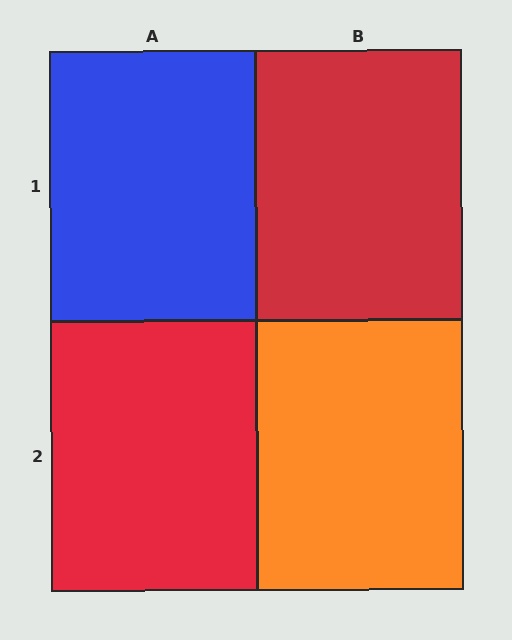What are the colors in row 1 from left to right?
Blue, red.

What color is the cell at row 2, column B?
Orange.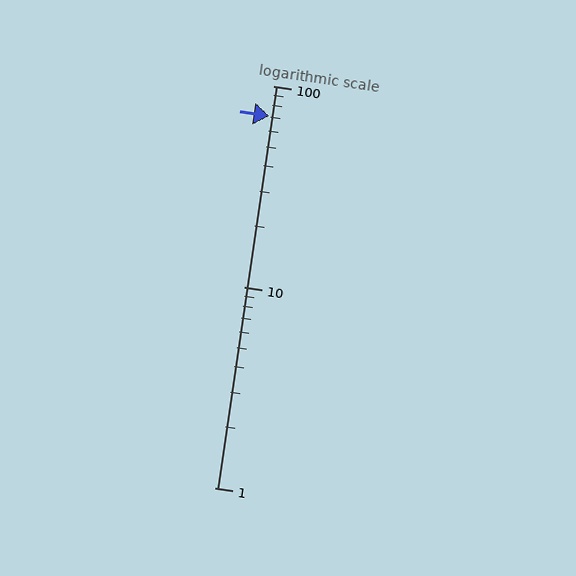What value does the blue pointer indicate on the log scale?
The pointer indicates approximately 71.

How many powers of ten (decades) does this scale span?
The scale spans 2 decades, from 1 to 100.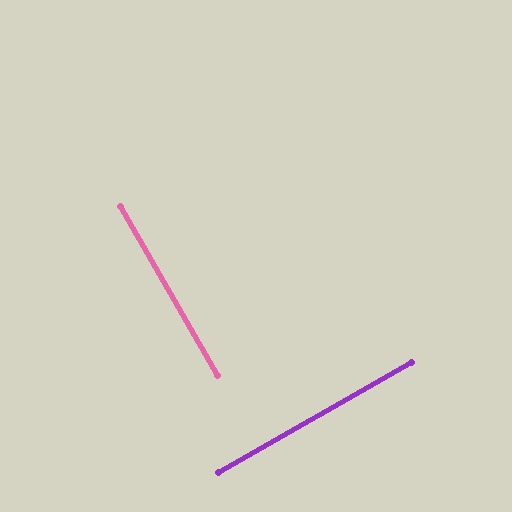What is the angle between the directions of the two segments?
Approximately 90 degrees.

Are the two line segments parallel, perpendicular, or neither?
Perpendicular — they meet at approximately 90°.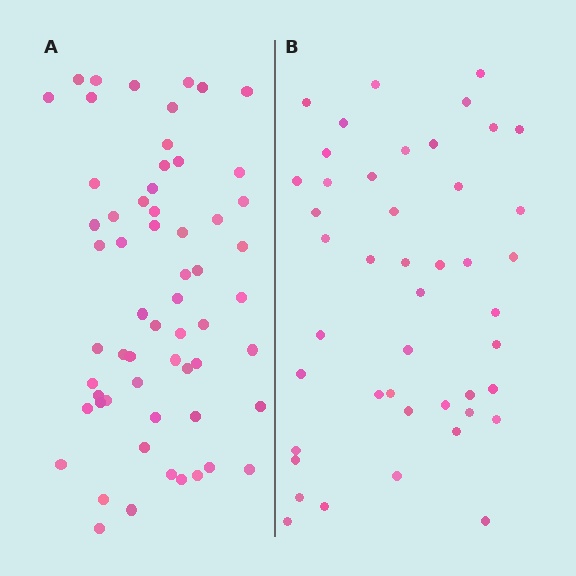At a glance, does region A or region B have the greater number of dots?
Region A (the left region) has more dots.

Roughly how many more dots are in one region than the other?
Region A has approximately 15 more dots than region B.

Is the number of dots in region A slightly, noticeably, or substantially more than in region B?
Region A has noticeably more, but not dramatically so. The ratio is roughly 1.3 to 1.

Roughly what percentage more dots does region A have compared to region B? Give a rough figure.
About 35% more.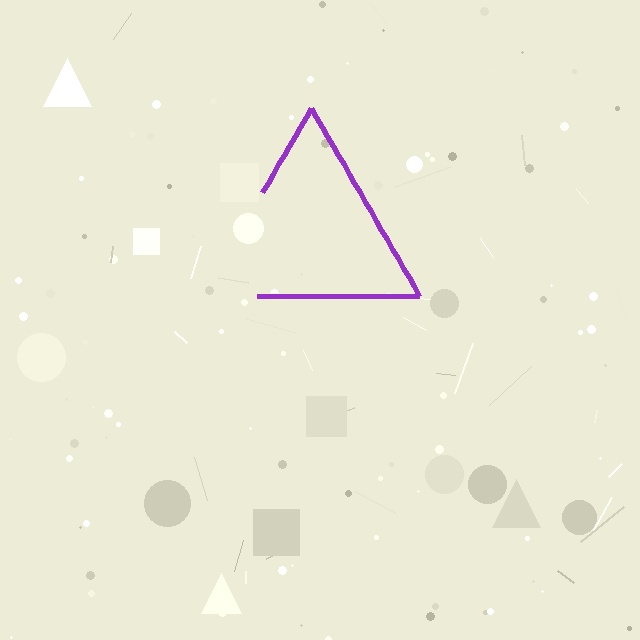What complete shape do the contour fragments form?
The contour fragments form a triangle.